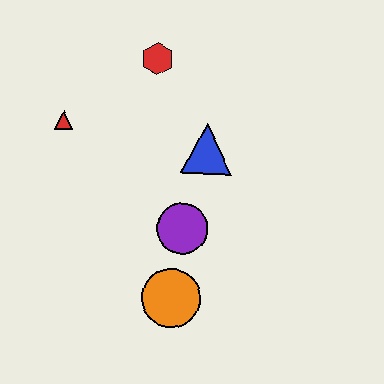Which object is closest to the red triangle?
The red hexagon is closest to the red triangle.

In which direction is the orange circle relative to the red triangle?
The orange circle is below the red triangle.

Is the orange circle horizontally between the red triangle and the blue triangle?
Yes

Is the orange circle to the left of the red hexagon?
No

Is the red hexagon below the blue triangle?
No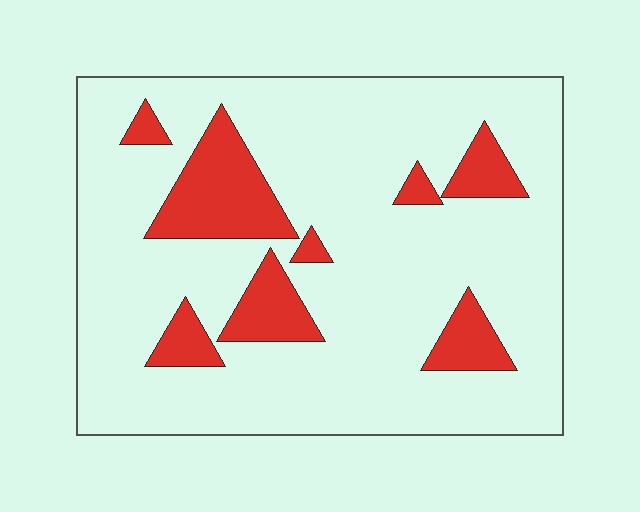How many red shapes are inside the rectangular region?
8.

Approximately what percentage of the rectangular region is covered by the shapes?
Approximately 15%.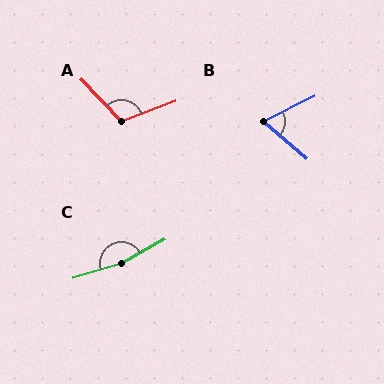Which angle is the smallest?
B, at approximately 67 degrees.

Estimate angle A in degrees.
Approximately 113 degrees.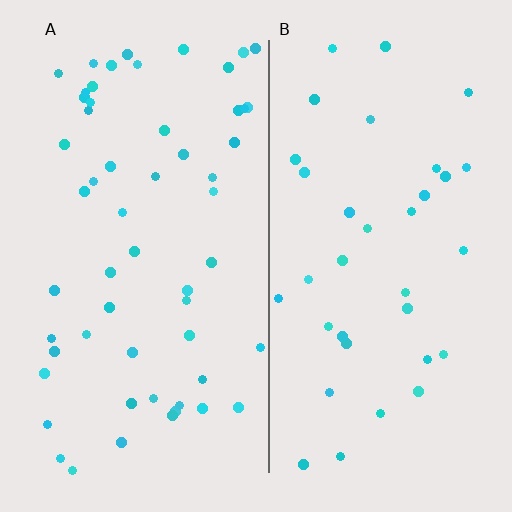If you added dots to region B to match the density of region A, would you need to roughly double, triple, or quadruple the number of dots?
Approximately double.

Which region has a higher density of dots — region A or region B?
A (the left).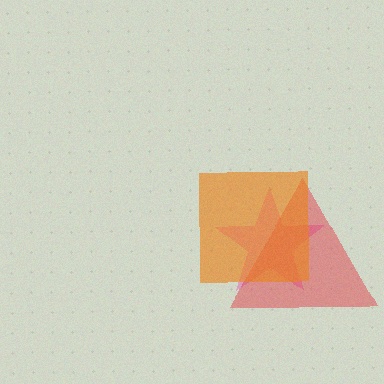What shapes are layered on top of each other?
The layered shapes are: a pink star, a red triangle, an orange square.